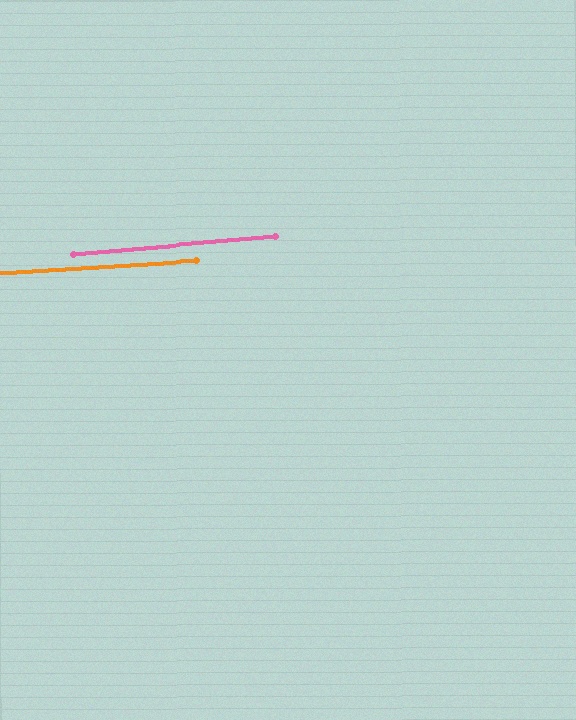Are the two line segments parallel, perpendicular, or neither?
Parallel — their directions differ by only 1.3°.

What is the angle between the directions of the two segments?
Approximately 1 degree.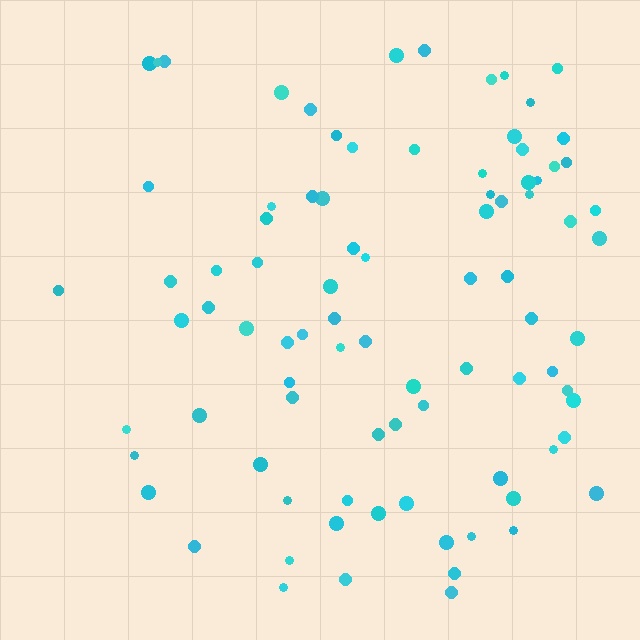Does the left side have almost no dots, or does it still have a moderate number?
Still a moderate number, just noticeably fewer than the right.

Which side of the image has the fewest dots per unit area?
The left.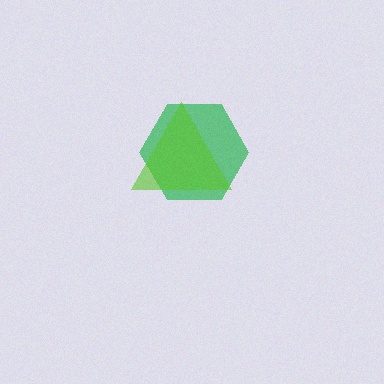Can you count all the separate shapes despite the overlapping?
Yes, there are 2 separate shapes.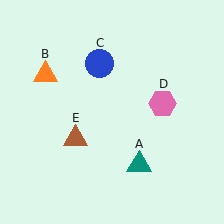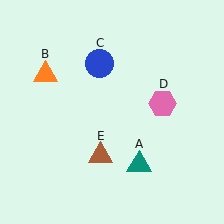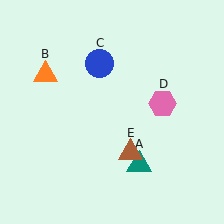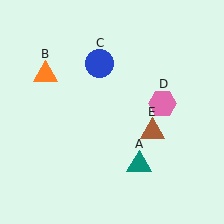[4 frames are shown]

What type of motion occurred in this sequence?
The brown triangle (object E) rotated counterclockwise around the center of the scene.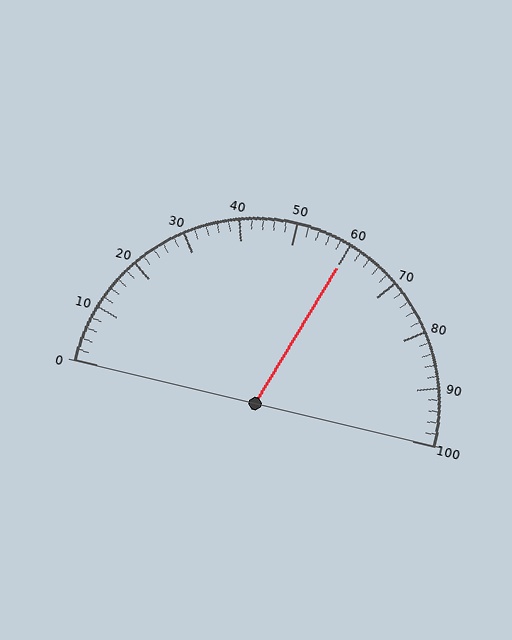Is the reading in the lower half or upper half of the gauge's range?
The reading is in the upper half of the range (0 to 100).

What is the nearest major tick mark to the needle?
The nearest major tick mark is 60.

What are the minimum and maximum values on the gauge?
The gauge ranges from 0 to 100.